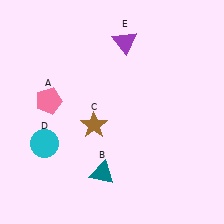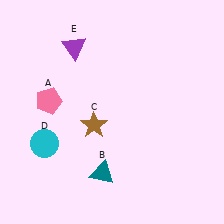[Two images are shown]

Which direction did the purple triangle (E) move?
The purple triangle (E) moved left.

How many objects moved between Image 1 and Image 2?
1 object moved between the two images.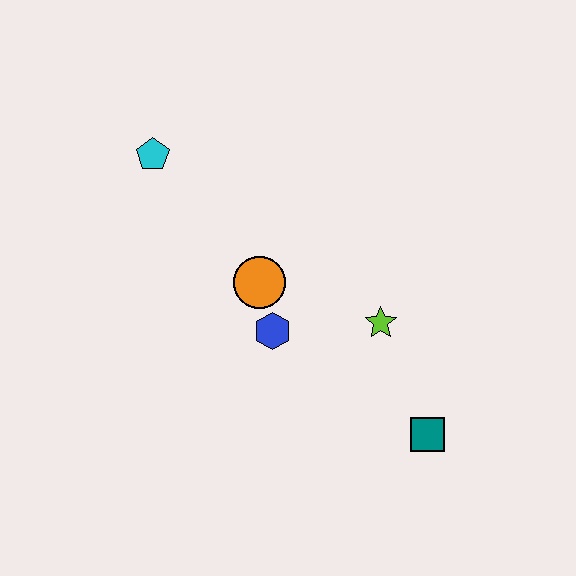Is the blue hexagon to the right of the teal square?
No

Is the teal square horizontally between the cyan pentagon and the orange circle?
No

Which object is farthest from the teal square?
The cyan pentagon is farthest from the teal square.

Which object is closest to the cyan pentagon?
The orange circle is closest to the cyan pentagon.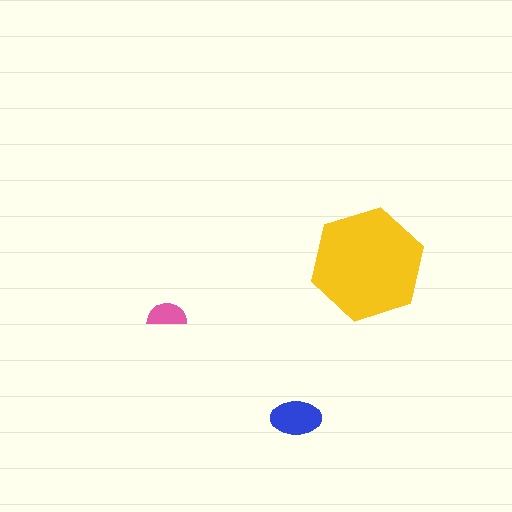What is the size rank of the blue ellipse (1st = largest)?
2nd.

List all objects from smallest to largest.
The pink semicircle, the blue ellipse, the yellow hexagon.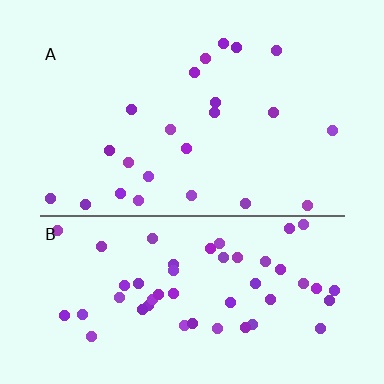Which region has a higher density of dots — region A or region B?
B (the bottom).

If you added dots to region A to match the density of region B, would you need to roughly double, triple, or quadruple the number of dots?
Approximately double.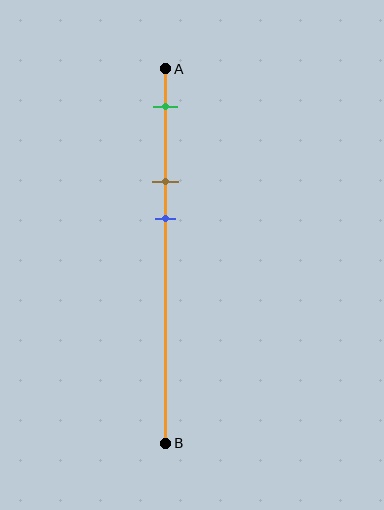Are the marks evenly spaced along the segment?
Yes, the marks are approximately evenly spaced.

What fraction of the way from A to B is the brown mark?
The brown mark is approximately 30% (0.3) of the way from A to B.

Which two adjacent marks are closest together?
The brown and blue marks are the closest adjacent pair.